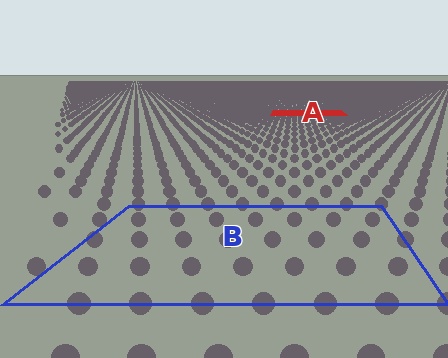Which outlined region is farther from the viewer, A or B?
Region A is farther from the viewer — the texture elements inside it appear smaller and more densely packed.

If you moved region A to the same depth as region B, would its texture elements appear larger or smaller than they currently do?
They would appear larger. At a closer depth, the same texture elements are projected at a bigger on-screen size.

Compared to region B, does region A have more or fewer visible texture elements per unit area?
Region A has more texture elements per unit area — they are packed more densely because it is farther away.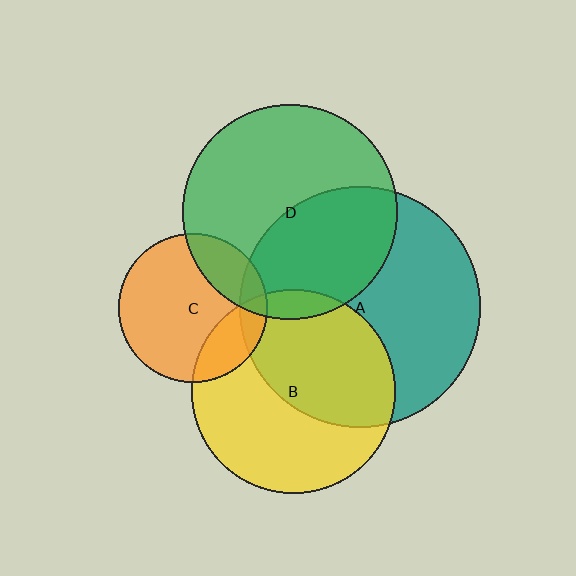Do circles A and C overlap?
Yes.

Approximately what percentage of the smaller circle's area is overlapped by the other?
Approximately 10%.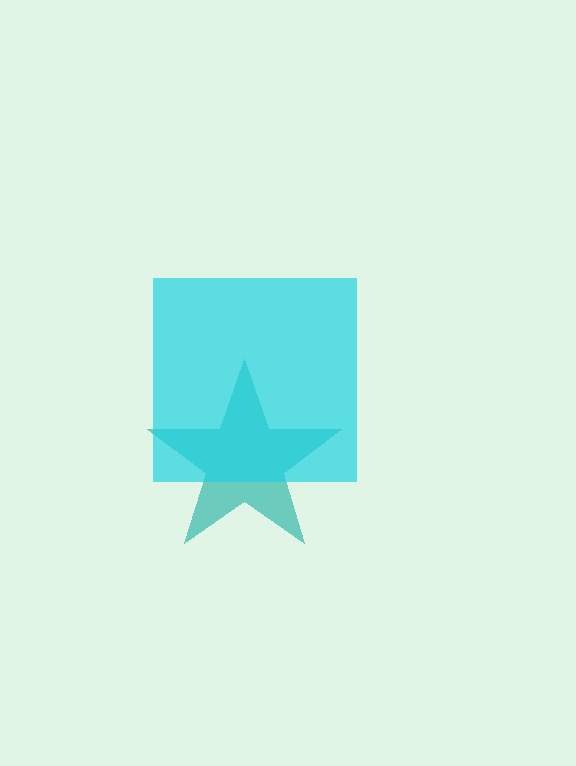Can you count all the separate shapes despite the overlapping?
Yes, there are 2 separate shapes.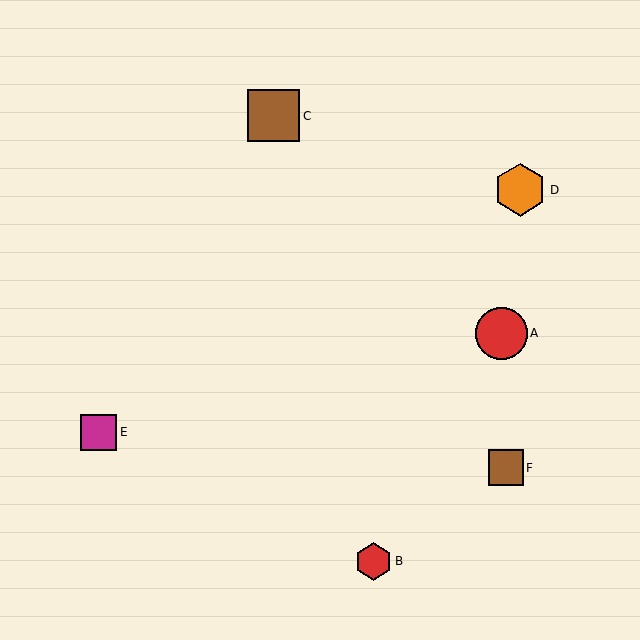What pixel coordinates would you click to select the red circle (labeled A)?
Click at (502, 333) to select the red circle A.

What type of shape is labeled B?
Shape B is a red hexagon.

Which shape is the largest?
The orange hexagon (labeled D) is the largest.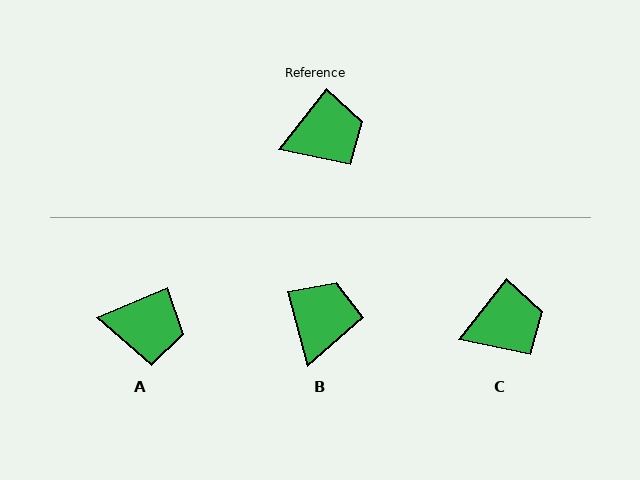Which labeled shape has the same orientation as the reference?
C.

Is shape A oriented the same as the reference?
No, it is off by about 30 degrees.